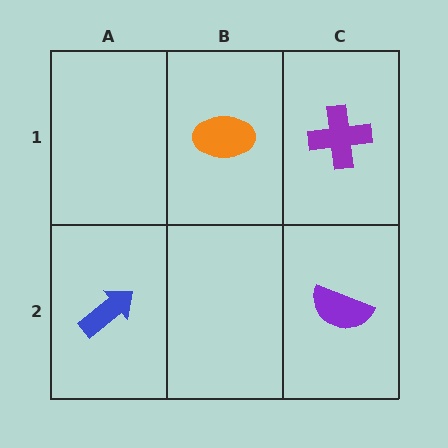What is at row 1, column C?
A purple cross.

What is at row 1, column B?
An orange ellipse.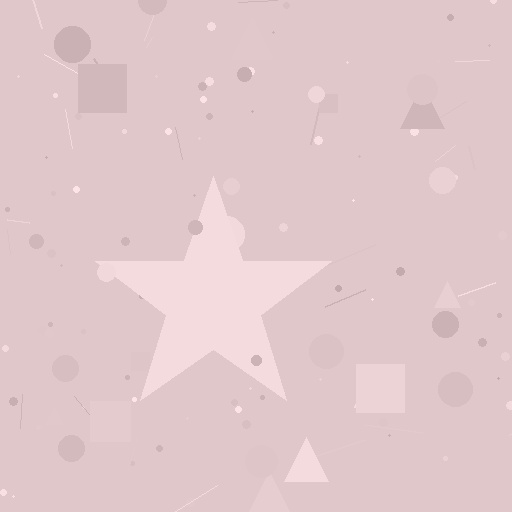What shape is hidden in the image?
A star is hidden in the image.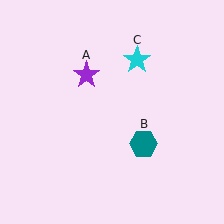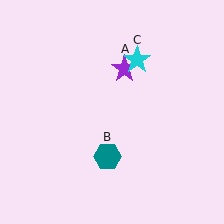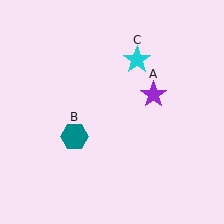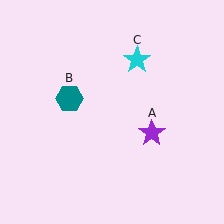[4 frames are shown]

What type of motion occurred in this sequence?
The purple star (object A), teal hexagon (object B) rotated clockwise around the center of the scene.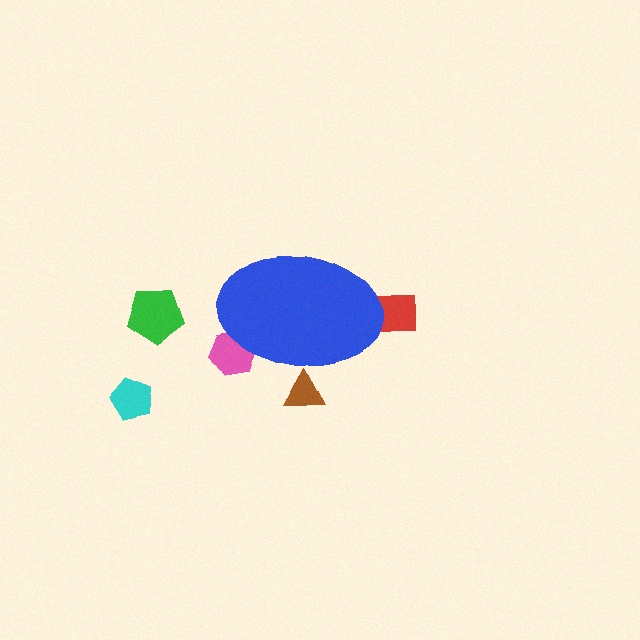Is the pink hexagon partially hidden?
Yes, the pink hexagon is partially hidden behind the blue ellipse.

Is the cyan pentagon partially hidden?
No, the cyan pentagon is fully visible.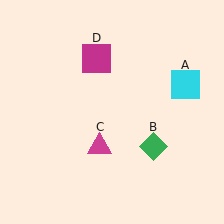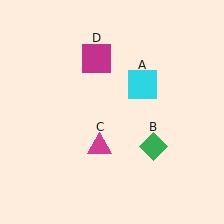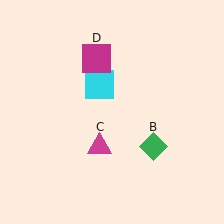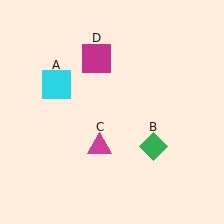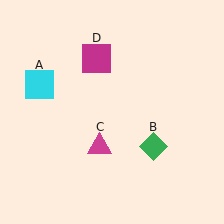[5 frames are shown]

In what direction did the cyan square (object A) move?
The cyan square (object A) moved left.